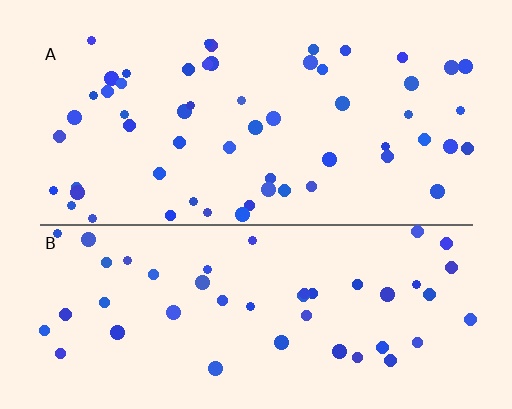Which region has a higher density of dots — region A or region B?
A (the top).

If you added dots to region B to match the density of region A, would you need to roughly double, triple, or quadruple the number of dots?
Approximately double.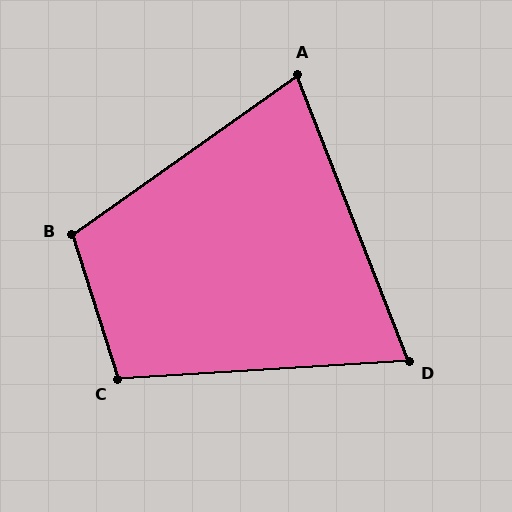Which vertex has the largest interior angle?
B, at approximately 108 degrees.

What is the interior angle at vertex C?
Approximately 104 degrees (obtuse).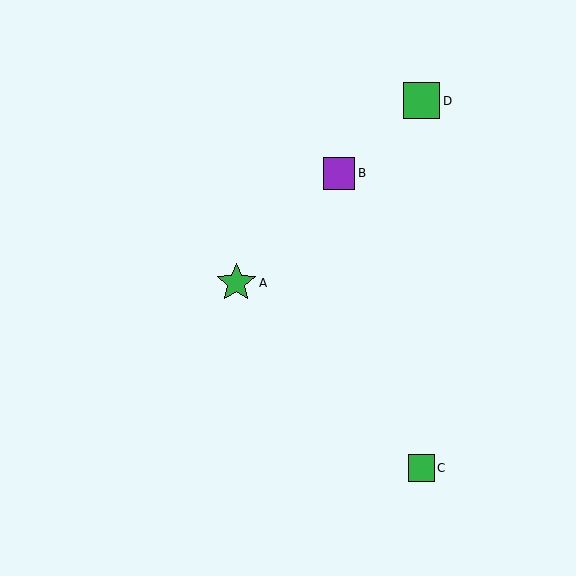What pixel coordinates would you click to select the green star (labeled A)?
Click at (236, 283) to select the green star A.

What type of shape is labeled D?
Shape D is a green square.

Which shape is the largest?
The green star (labeled A) is the largest.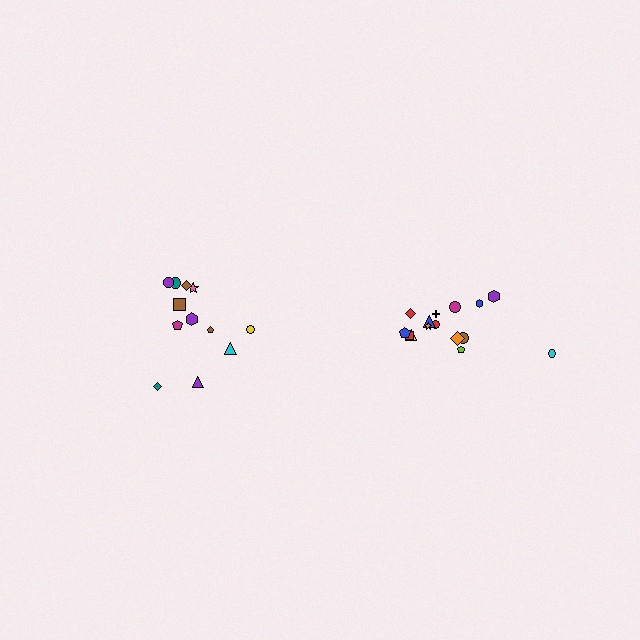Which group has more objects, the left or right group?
The right group.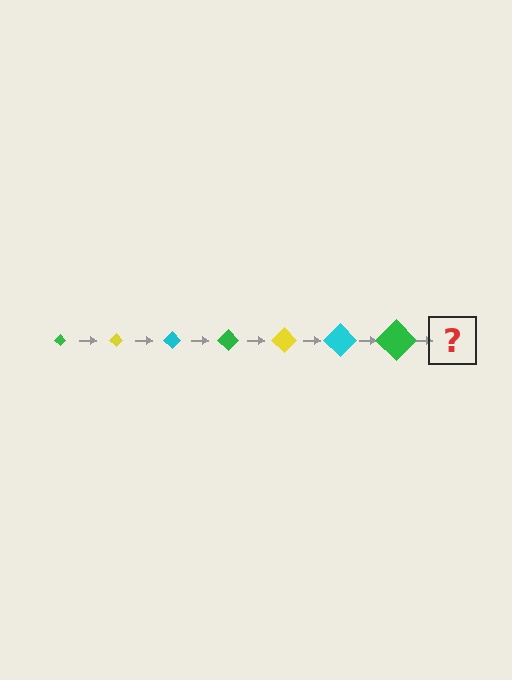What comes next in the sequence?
The next element should be a yellow diamond, larger than the previous one.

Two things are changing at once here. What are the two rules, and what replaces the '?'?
The two rules are that the diamond grows larger each step and the color cycles through green, yellow, and cyan. The '?' should be a yellow diamond, larger than the previous one.